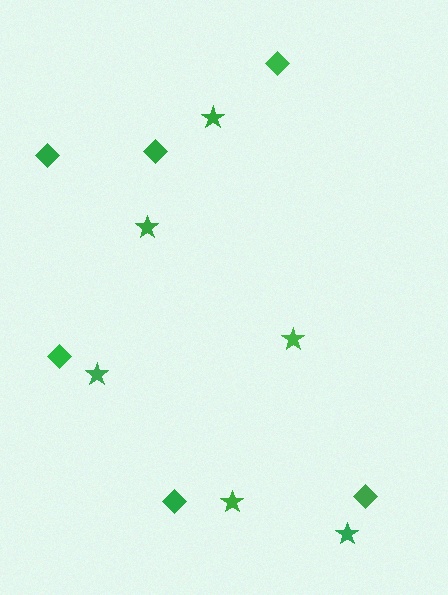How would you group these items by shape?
There are 2 groups: one group of stars (6) and one group of diamonds (6).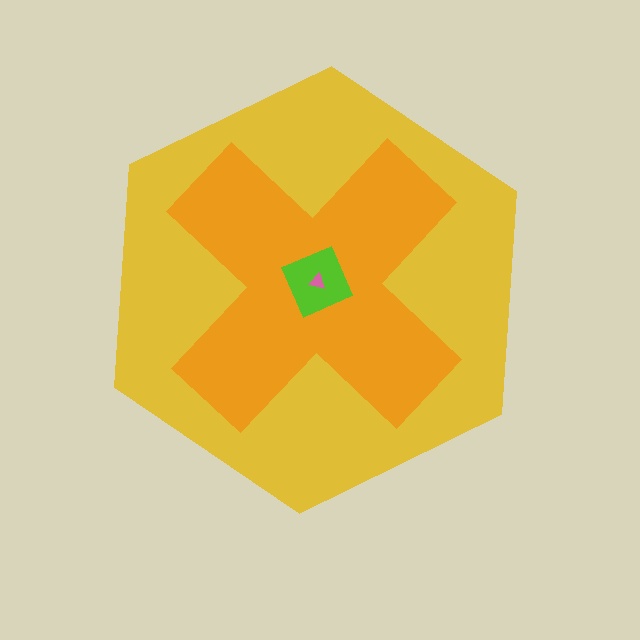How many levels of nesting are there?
4.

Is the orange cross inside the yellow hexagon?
Yes.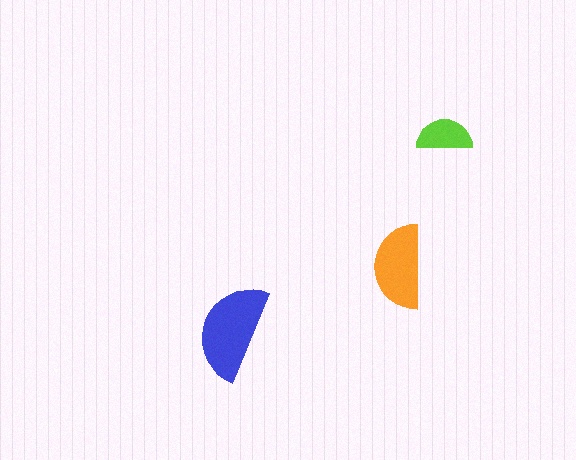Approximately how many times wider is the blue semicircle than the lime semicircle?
About 1.5 times wider.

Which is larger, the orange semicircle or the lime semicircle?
The orange one.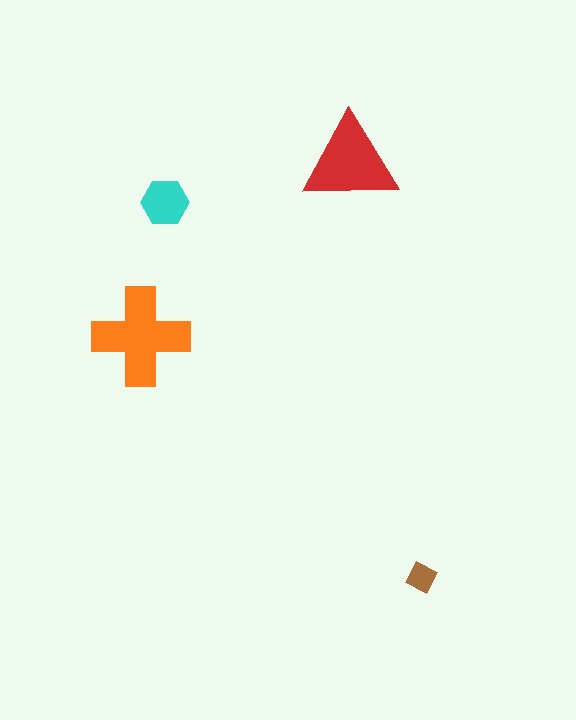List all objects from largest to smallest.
The orange cross, the red triangle, the cyan hexagon, the brown diamond.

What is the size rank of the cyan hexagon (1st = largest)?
3rd.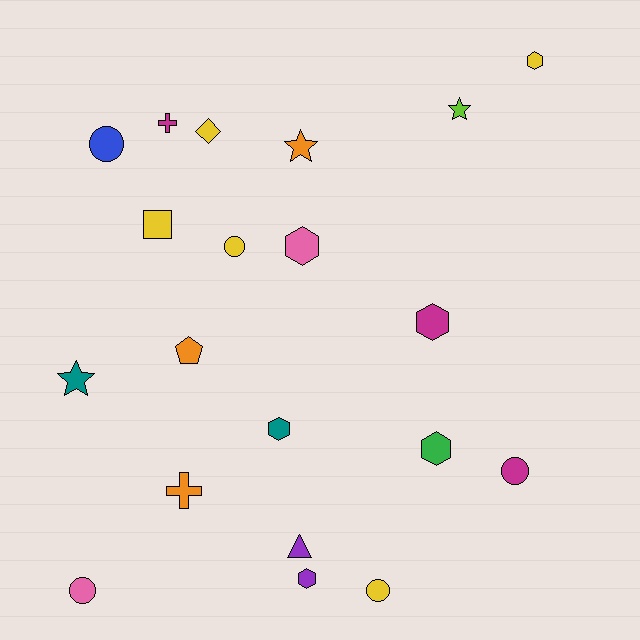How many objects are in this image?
There are 20 objects.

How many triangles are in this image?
There is 1 triangle.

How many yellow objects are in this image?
There are 5 yellow objects.